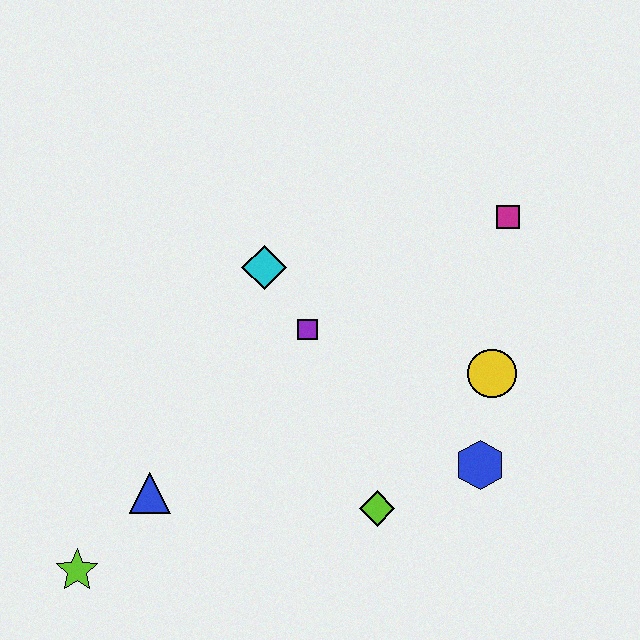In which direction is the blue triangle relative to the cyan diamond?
The blue triangle is below the cyan diamond.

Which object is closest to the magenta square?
The yellow circle is closest to the magenta square.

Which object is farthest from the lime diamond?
The magenta square is farthest from the lime diamond.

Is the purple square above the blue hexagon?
Yes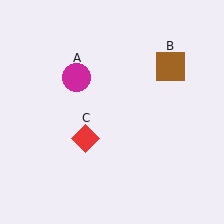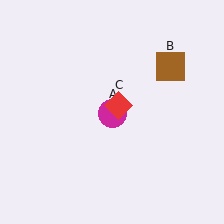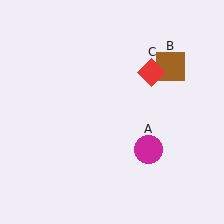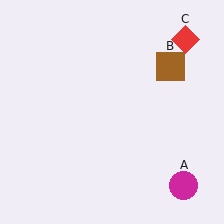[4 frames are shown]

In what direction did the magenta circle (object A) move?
The magenta circle (object A) moved down and to the right.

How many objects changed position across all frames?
2 objects changed position: magenta circle (object A), red diamond (object C).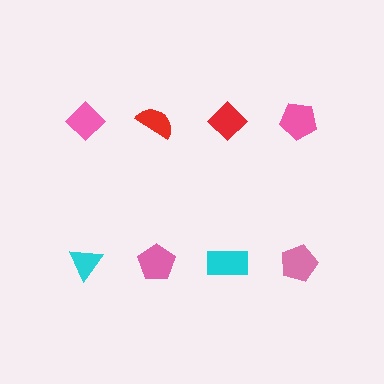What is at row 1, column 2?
A red semicircle.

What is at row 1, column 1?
A pink diamond.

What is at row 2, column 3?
A cyan rectangle.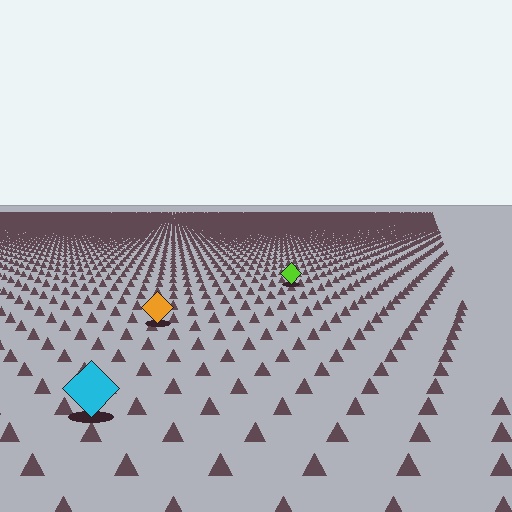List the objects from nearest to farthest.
From nearest to farthest: the cyan diamond, the orange diamond, the lime diamond.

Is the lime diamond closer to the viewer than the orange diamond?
No. The orange diamond is closer — you can tell from the texture gradient: the ground texture is coarser near it.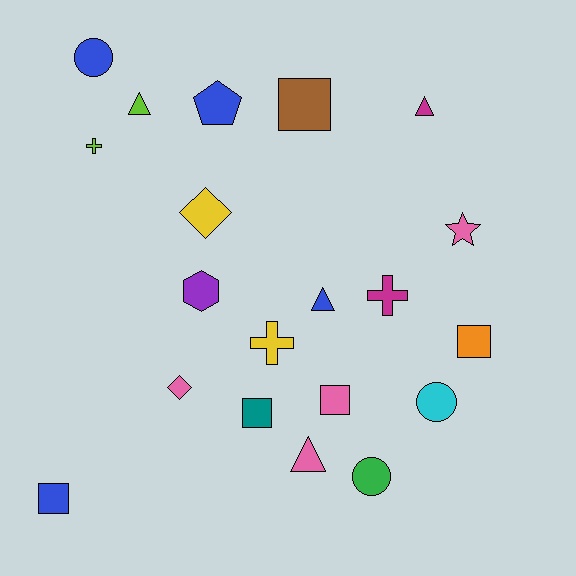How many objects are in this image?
There are 20 objects.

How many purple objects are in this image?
There is 1 purple object.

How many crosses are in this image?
There are 3 crosses.